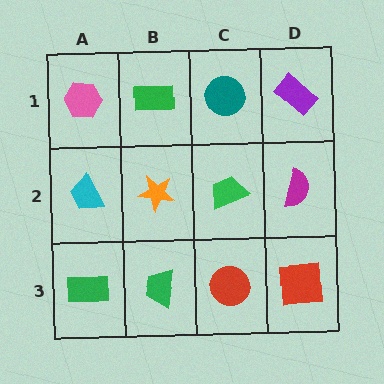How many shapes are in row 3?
4 shapes.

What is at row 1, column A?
A pink hexagon.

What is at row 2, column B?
An orange star.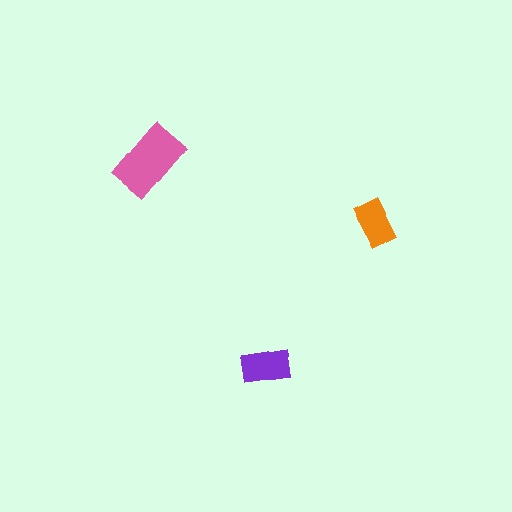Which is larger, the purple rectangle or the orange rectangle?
The purple one.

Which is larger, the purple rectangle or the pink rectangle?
The pink one.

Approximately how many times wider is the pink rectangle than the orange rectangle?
About 1.5 times wider.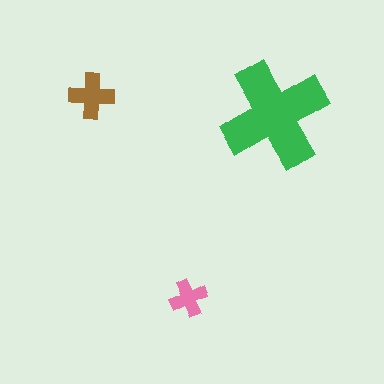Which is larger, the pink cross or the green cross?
The green one.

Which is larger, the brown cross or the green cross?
The green one.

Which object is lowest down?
The pink cross is bottommost.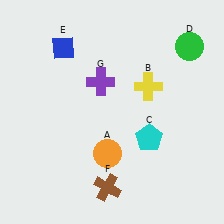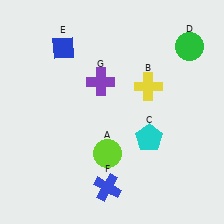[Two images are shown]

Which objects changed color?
A changed from orange to lime. F changed from brown to blue.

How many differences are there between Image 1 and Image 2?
There are 2 differences between the two images.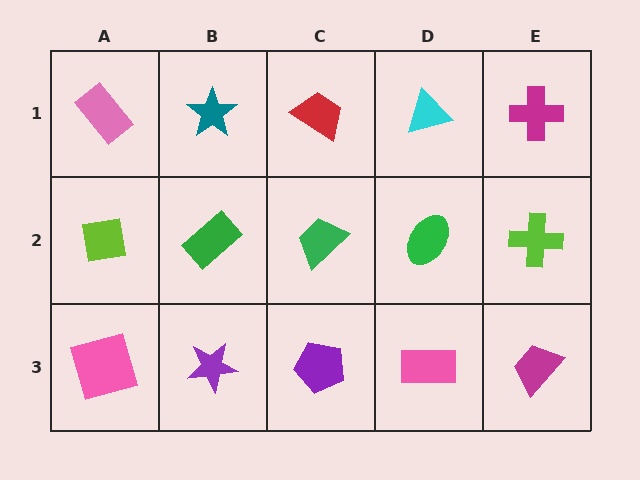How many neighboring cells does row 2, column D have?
4.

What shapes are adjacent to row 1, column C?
A green trapezoid (row 2, column C), a teal star (row 1, column B), a cyan triangle (row 1, column D).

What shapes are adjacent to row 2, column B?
A teal star (row 1, column B), a purple star (row 3, column B), a lime square (row 2, column A), a green trapezoid (row 2, column C).